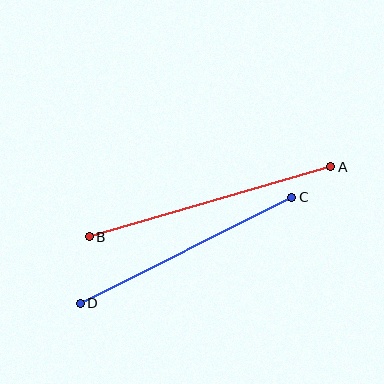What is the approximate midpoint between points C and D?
The midpoint is at approximately (186, 250) pixels.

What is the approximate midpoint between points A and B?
The midpoint is at approximately (210, 202) pixels.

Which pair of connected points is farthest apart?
Points A and B are farthest apart.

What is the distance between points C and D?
The distance is approximately 237 pixels.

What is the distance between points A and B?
The distance is approximately 252 pixels.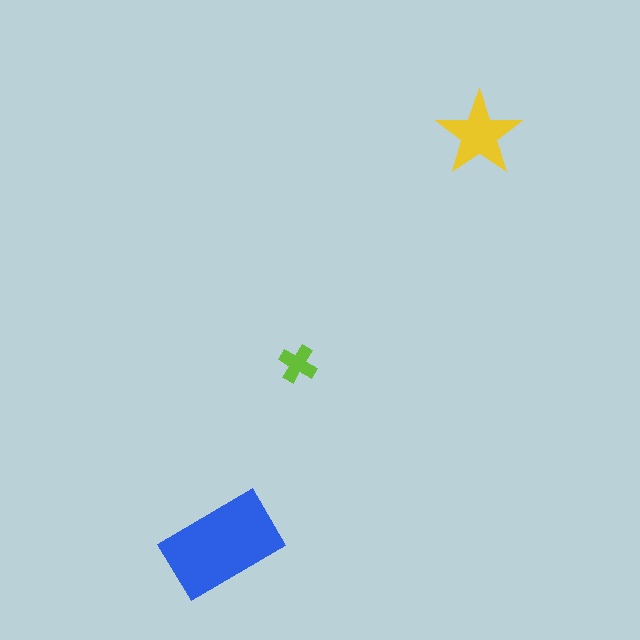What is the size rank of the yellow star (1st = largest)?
2nd.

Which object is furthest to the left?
The blue rectangle is leftmost.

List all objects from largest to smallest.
The blue rectangle, the yellow star, the lime cross.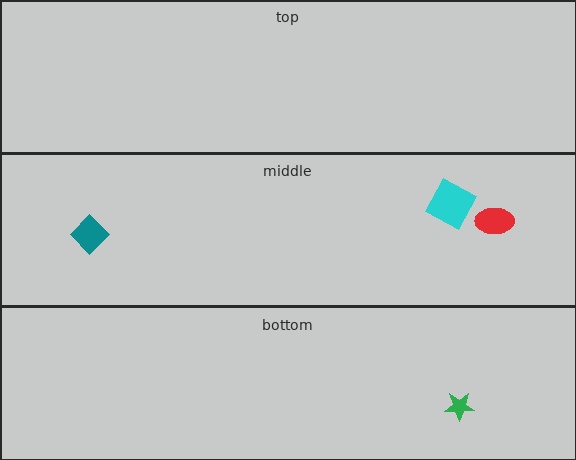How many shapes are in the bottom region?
1.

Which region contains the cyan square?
The middle region.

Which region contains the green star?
The bottom region.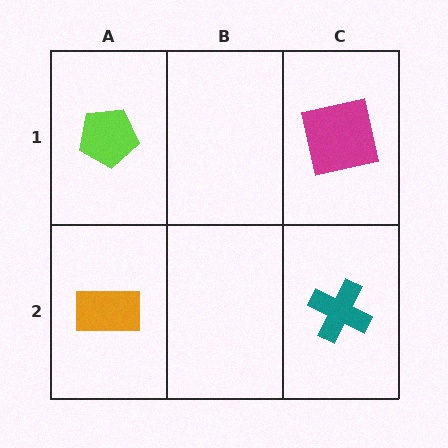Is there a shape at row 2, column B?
No, that cell is empty.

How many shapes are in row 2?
2 shapes.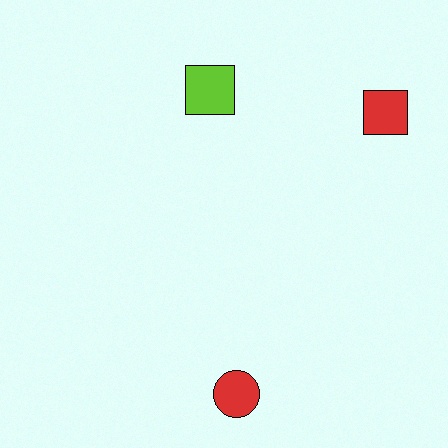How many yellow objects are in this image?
There are no yellow objects.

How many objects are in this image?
There are 3 objects.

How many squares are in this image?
There are 2 squares.